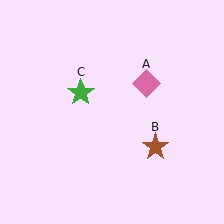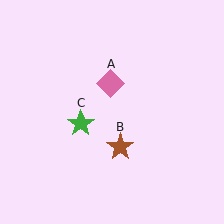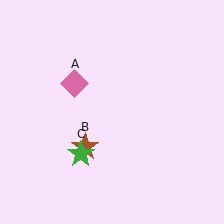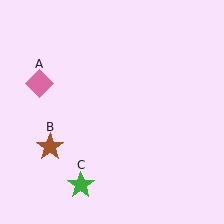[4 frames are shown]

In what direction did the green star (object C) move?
The green star (object C) moved down.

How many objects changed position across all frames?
3 objects changed position: pink diamond (object A), brown star (object B), green star (object C).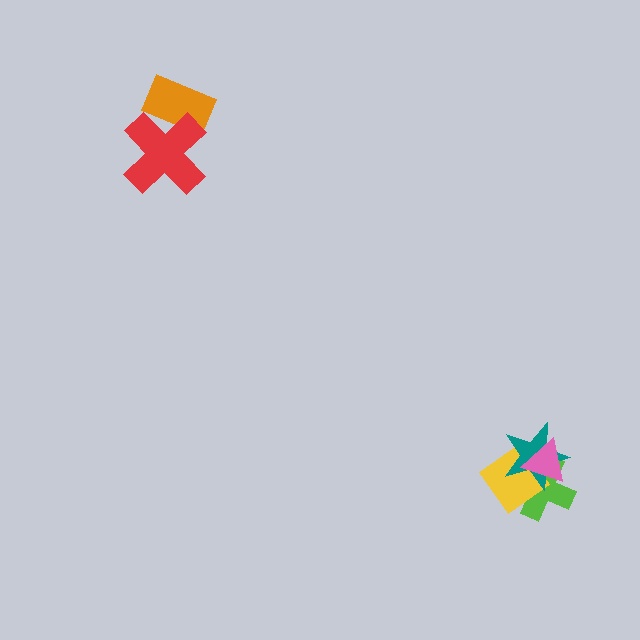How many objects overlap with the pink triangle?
3 objects overlap with the pink triangle.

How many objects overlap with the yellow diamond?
3 objects overlap with the yellow diamond.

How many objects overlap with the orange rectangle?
1 object overlaps with the orange rectangle.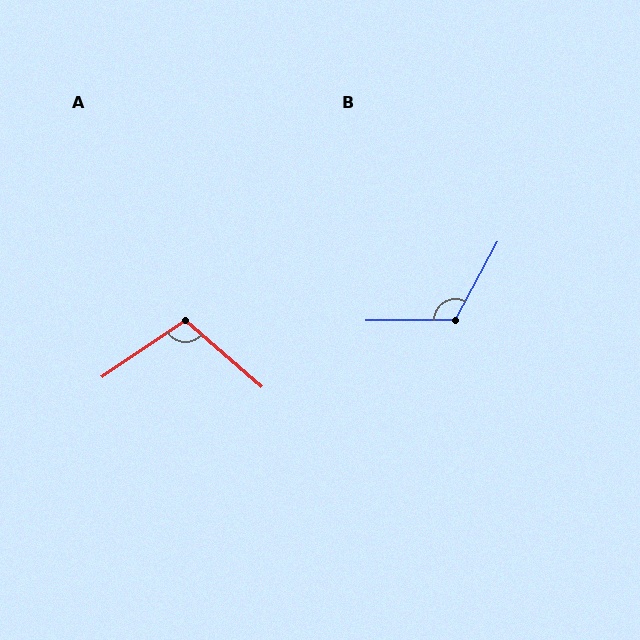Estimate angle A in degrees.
Approximately 105 degrees.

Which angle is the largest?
B, at approximately 118 degrees.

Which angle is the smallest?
A, at approximately 105 degrees.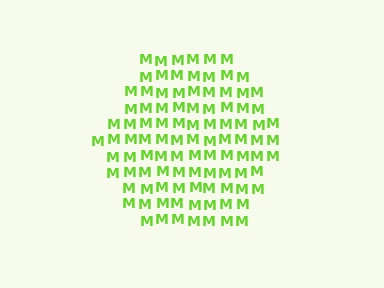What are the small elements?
The small elements are letter M's.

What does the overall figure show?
The overall figure shows a hexagon.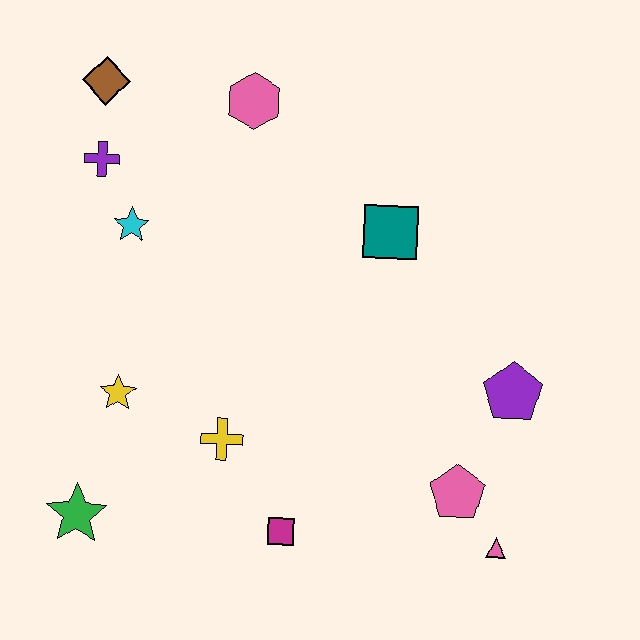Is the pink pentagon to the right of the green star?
Yes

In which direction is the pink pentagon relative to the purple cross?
The pink pentagon is to the right of the purple cross.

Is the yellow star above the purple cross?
No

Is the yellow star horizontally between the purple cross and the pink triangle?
Yes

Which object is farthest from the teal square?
The green star is farthest from the teal square.